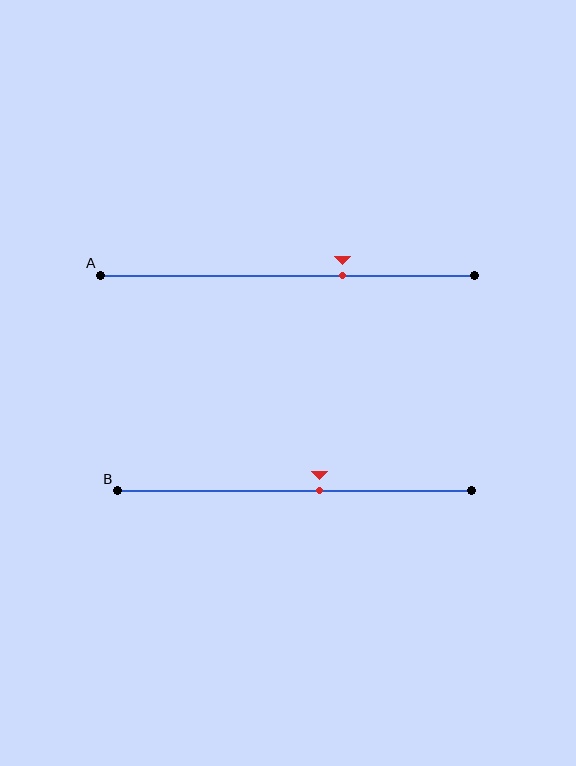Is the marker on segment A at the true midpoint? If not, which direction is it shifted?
No, the marker on segment A is shifted to the right by about 15% of the segment length.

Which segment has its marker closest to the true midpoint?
Segment B has its marker closest to the true midpoint.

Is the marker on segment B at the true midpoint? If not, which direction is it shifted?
No, the marker on segment B is shifted to the right by about 7% of the segment length.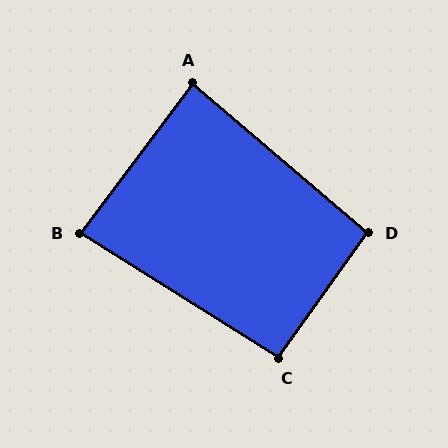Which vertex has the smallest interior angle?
B, at approximately 85 degrees.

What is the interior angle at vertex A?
Approximately 86 degrees (approximately right).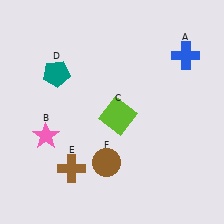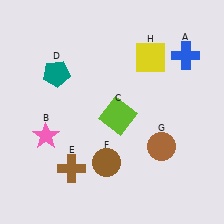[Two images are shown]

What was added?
A brown circle (G), a yellow square (H) were added in Image 2.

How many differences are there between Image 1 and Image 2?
There are 2 differences between the two images.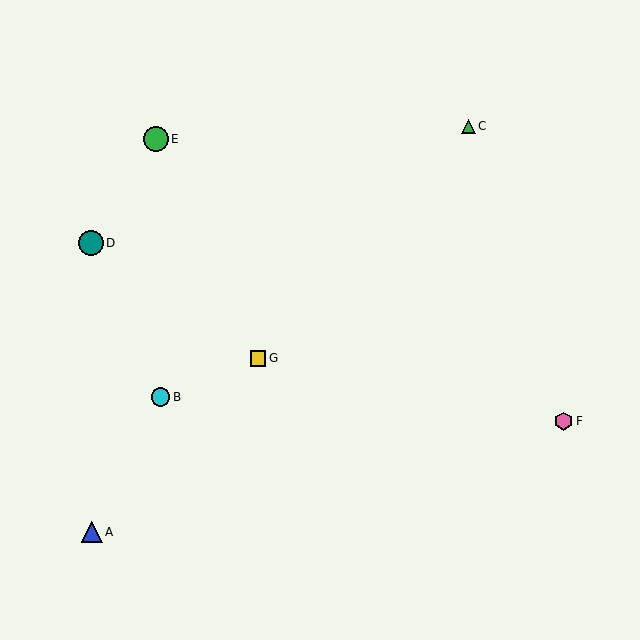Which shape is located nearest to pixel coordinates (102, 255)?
The teal circle (labeled D) at (91, 243) is nearest to that location.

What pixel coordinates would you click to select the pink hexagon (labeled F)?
Click at (564, 421) to select the pink hexagon F.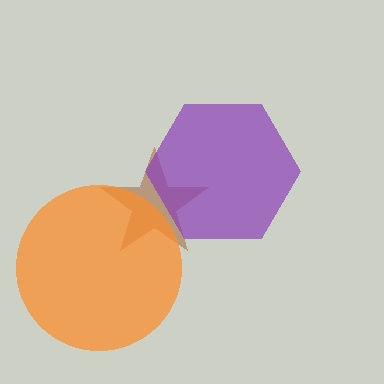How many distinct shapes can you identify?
There are 3 distinct shapes: a brown star, an orange circle, a purple hexagon.